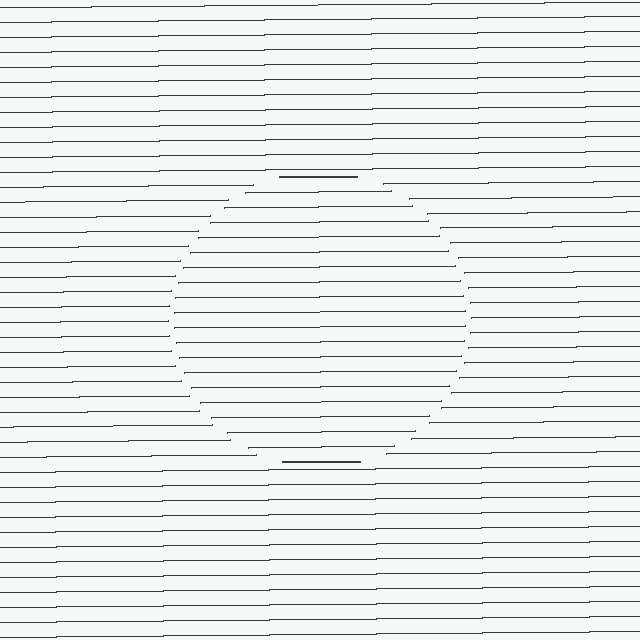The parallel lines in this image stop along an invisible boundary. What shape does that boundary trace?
An illusory circle. The interior of the shape contains the same grating, shifted by half a period — the contour is defined by the phase discontinuity where line-ends from the inner and outer gratings abut.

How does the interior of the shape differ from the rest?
The interior of the shape contains the same grating, shifted by half a period — the contour is defined by the phase discontinuity where line-ends from the inner and outer gratings abut.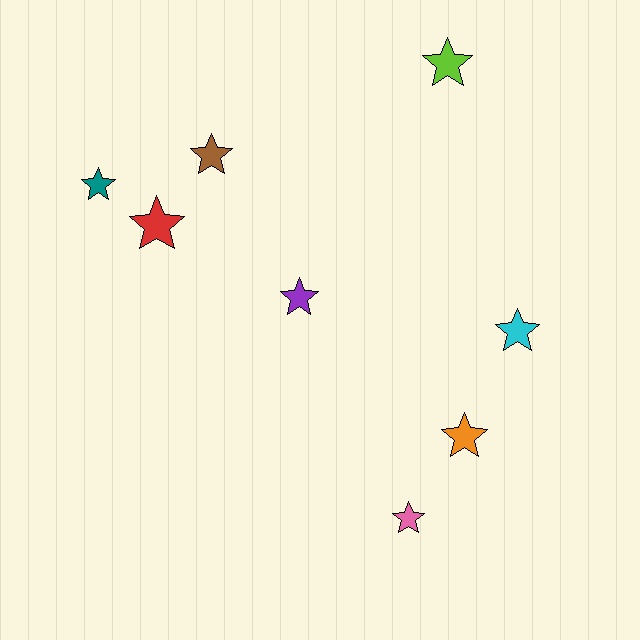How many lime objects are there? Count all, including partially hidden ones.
There is 1 lime object.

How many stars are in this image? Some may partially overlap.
There are 8 stars.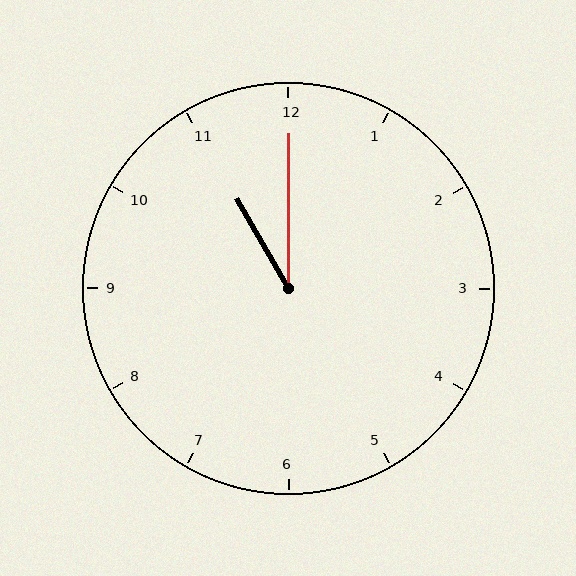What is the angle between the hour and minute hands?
Approximately 30 degrees.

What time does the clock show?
11:00.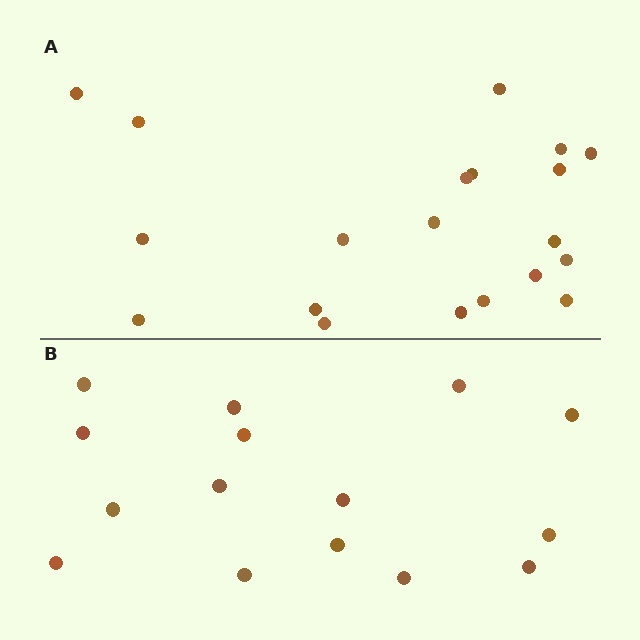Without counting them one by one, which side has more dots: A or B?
Region A (the top region) has more dots.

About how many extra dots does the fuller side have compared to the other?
Region A has about 5 more dots than region B.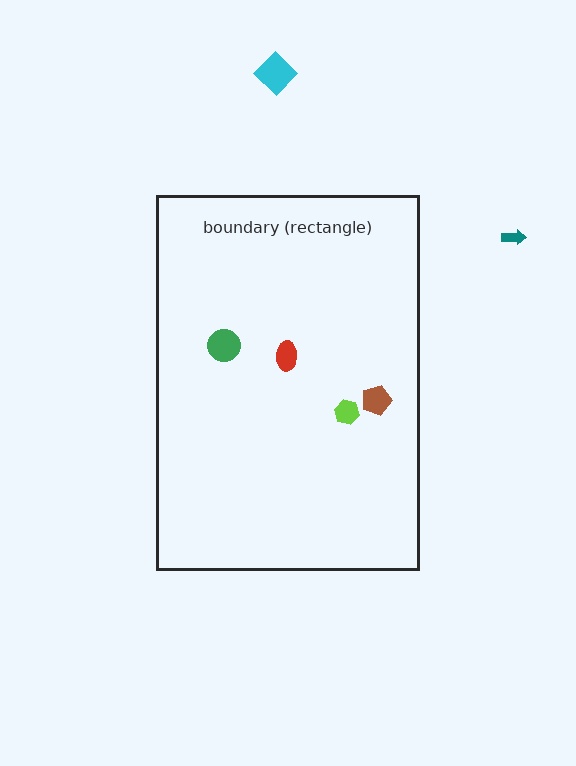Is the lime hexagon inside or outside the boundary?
Inside.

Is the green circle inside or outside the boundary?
Inside.